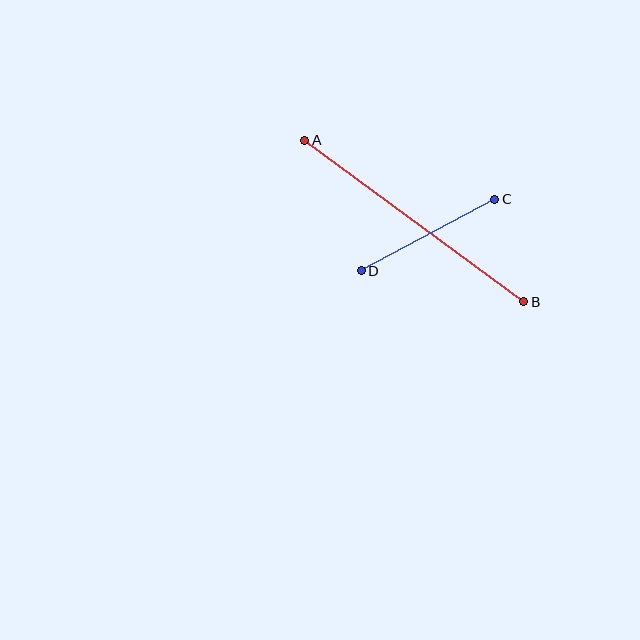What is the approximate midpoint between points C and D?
The midpoint is at approximately (428, 235) pixels.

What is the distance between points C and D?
The distance is approximately 152 pixels.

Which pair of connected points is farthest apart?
Points A and B are farthest apart.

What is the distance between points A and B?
The distance is approximately 272 pixels.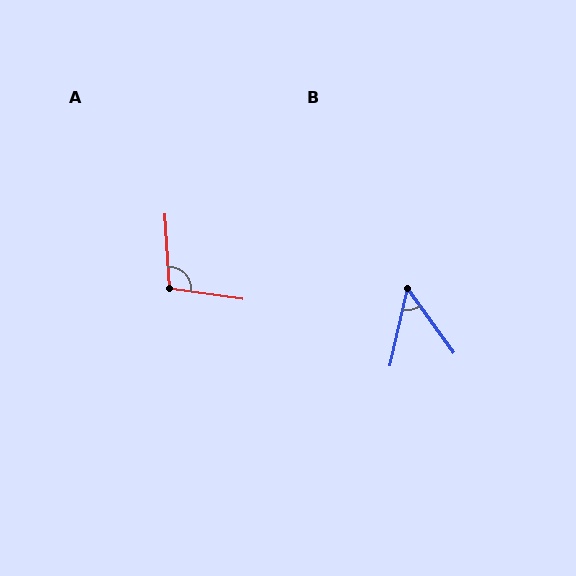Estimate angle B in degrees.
Approximately 49 degrees.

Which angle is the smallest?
B, at approximately 49 degrees.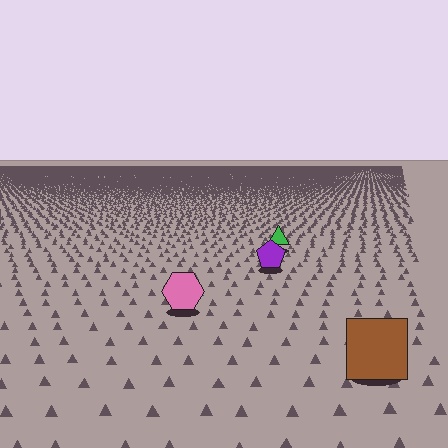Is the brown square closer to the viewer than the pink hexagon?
Yes. The brown square is closer — you can tell from the texture gradient: the ground texture is coarser near it.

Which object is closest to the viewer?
The brown square is closest. The texture marks near it are larger and more spread out.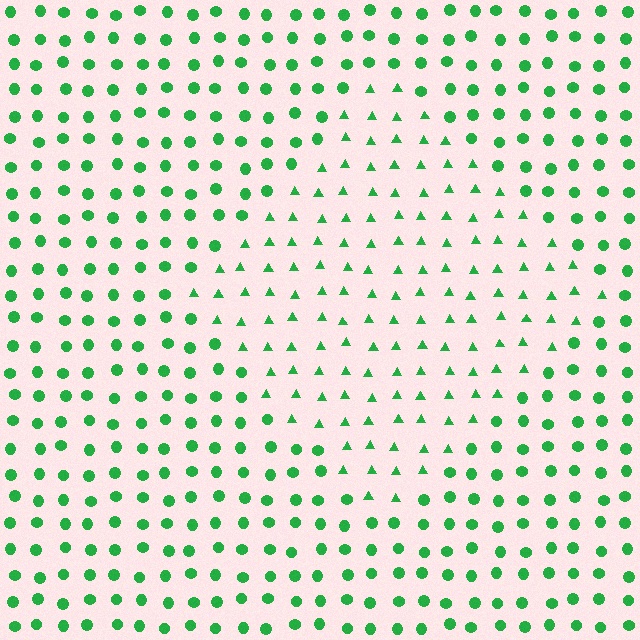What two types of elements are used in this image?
The image uses triangles inside the diamond region and circles outside it.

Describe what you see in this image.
The image is filled with small green elements arranged in a uniform grid. A diamond-shaped region contains triangles, while the surrounding area contains circles. The boundary is defined purely by the change in element shape.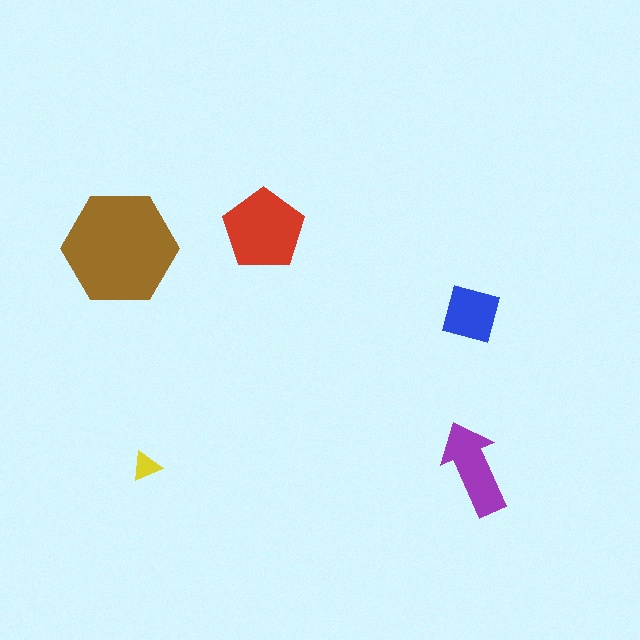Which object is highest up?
The red pentagon is topmost.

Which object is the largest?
The brown hexagon.